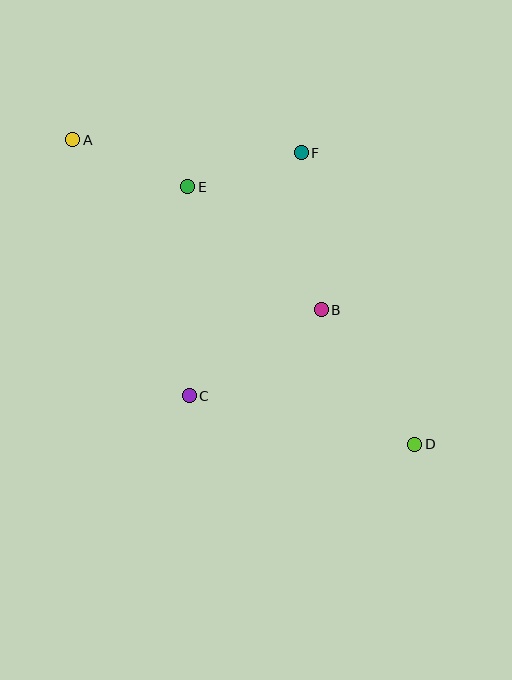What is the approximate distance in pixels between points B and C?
The distance between B and C is approximately 158 pixels.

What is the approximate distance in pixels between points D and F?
The distance between D and F is approximately 313 pixels.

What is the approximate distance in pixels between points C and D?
The distance between C and D is approximately 230 pixels.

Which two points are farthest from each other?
Points A and D are farthest from each other.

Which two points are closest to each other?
Points E and F are closest to each other.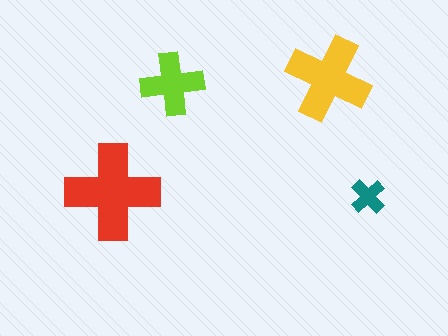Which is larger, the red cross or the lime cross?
The red one.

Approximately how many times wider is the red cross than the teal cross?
About 2.5 times wider.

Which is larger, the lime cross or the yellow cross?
The yellow one.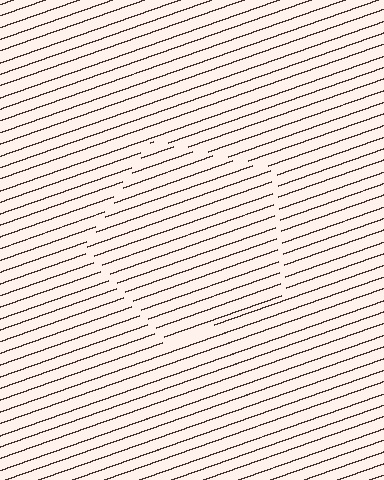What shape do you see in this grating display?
An illusory pentagon. The interior of the shape contains the same grating, shifted by half a period — the contour is defined by the phase discontinuity where line-ends from the inner and outer gratings abut.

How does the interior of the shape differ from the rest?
The interior of the shape contains the same grating, shifted by half a period — the contour is defined by the phase discontinuity where line-ends from the inner and outer gratings abut.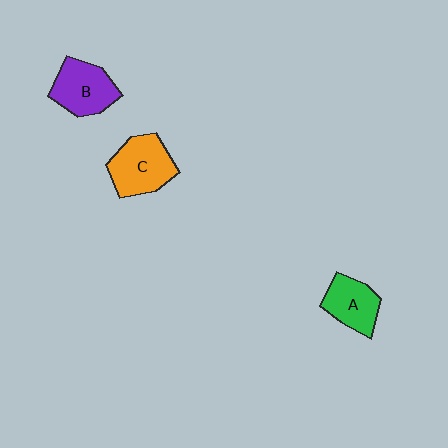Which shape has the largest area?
Shape C (orange).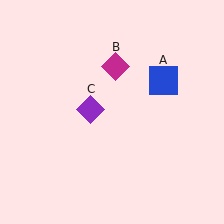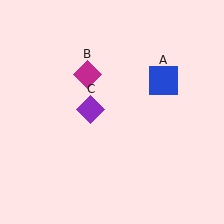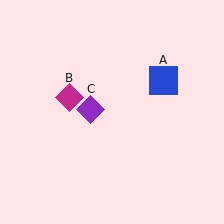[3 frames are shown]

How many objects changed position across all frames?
1 object changed position: magenta diamond (object B).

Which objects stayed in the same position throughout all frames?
Blue square (object A) and purple diamond (object C) remained stationary.